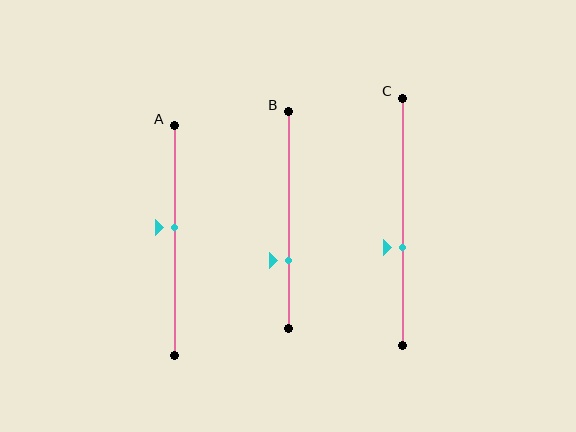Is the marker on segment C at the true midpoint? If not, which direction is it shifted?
No, the marker on segment C is shifted downward by about 10% of the segment length.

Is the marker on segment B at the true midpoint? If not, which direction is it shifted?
No, the marker on segment B is shifted downward by about 19% of the segment length.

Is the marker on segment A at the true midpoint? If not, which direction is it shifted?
No, the marker on segment A is shifted upward by about 6% of the segment length.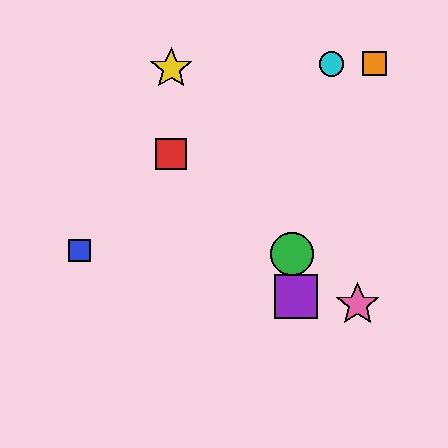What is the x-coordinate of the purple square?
The purple square is at x≈296.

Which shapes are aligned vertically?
The red square, the yellow star are aligned vertically.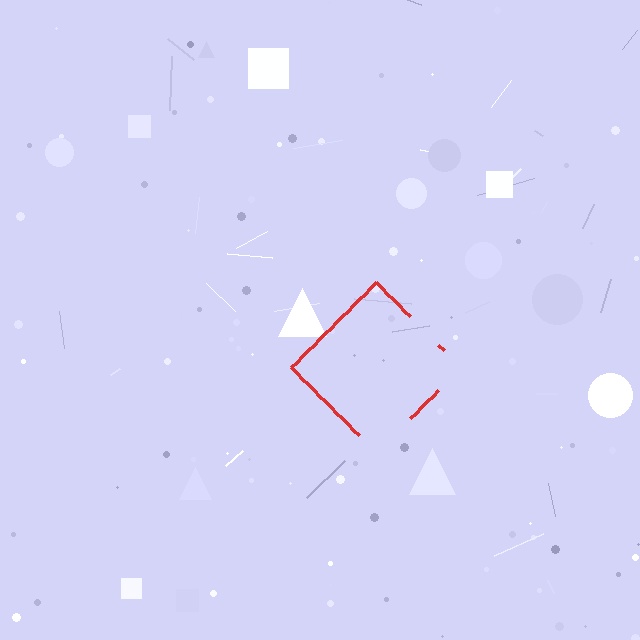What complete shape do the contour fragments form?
The contour fragments form a diamond.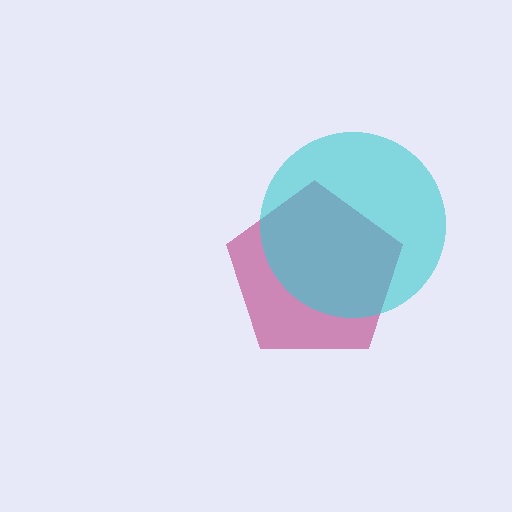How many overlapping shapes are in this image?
There are 2 overlapping shapes in the image.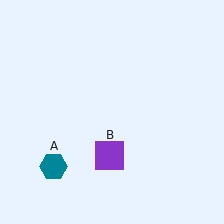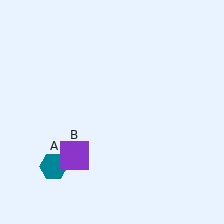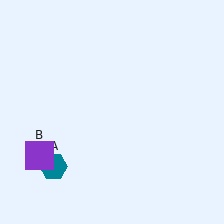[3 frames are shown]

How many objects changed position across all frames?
1 object changed position: purple square (object B).